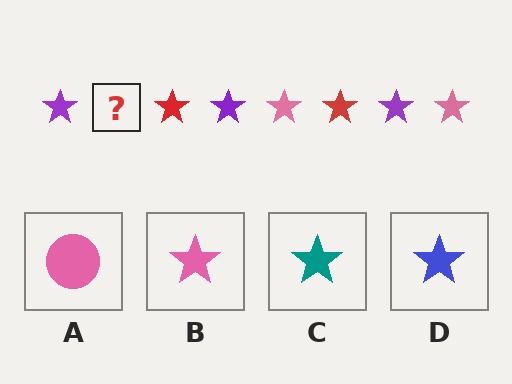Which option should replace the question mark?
Option B.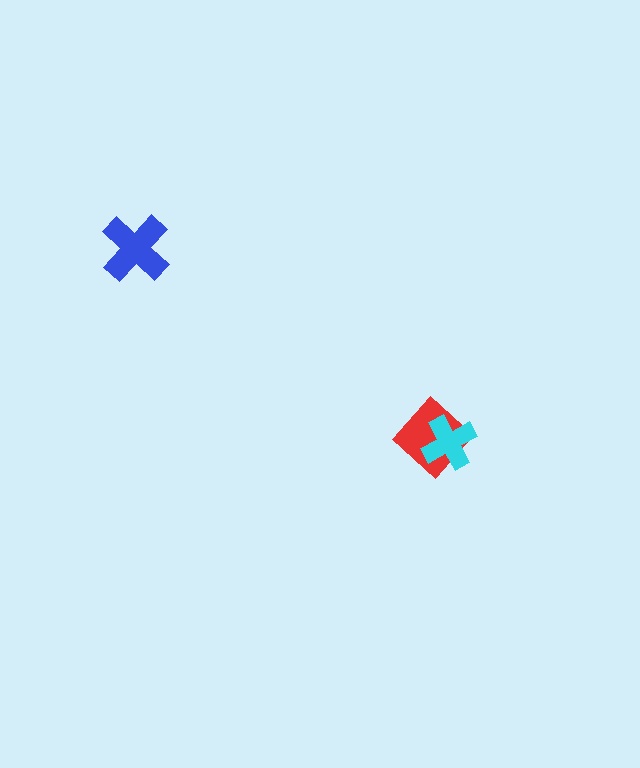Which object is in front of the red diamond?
The cyan cross is in front of the red diamond.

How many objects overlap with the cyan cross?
1 object overlaps with the cyan cross.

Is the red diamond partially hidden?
Yes, it is partially covered by another shape.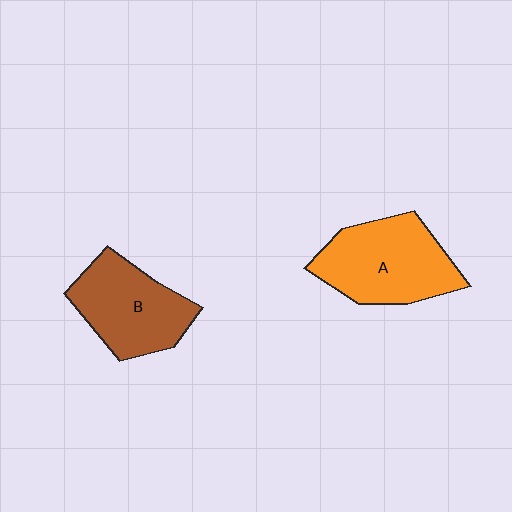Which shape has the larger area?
Shape A (orange).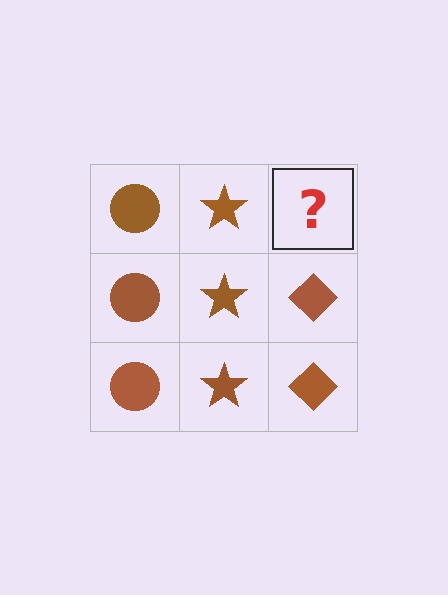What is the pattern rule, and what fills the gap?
The rule is that each column has a consistent shape. The gap should be filled with a brown diamond.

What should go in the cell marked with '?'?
The missing cell should contain a brown diamond.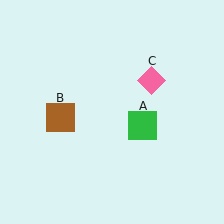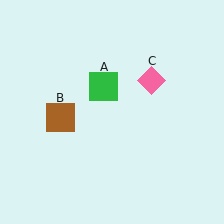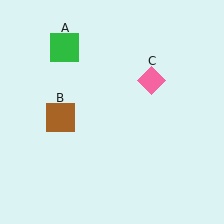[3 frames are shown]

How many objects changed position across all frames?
1 object changed position: green square (object A).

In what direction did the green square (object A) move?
The green square (object A) moved up and to the left.